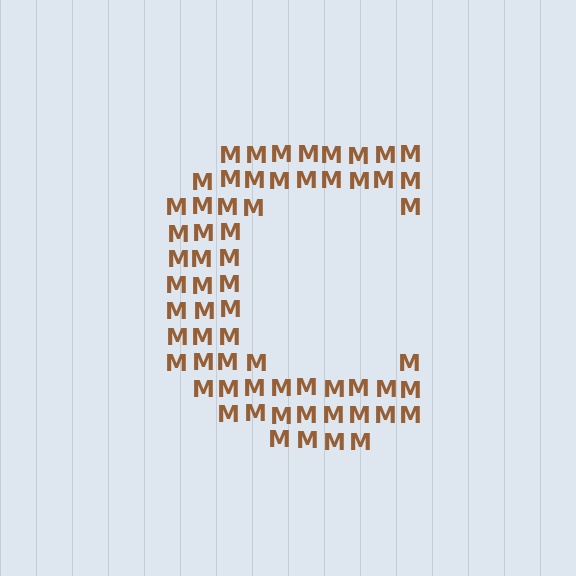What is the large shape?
The large shape is the letter C.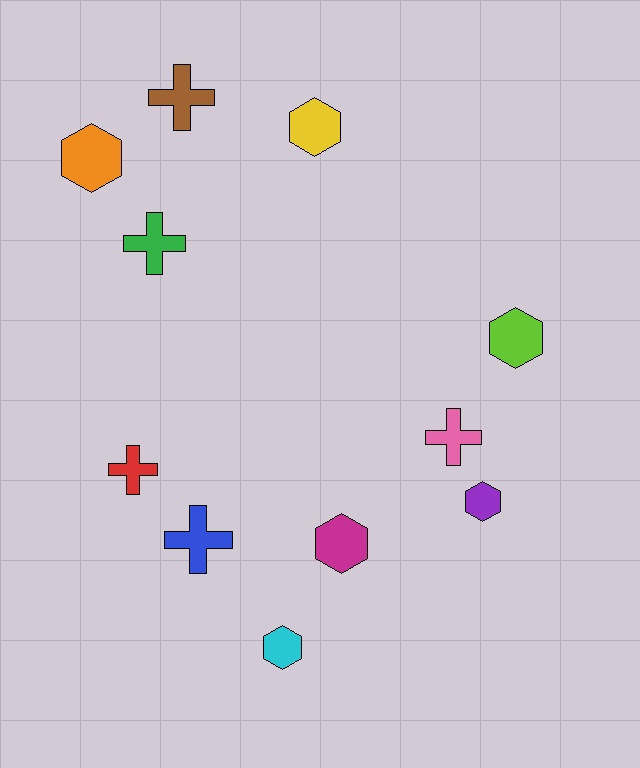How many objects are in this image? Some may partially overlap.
There are 11 objects.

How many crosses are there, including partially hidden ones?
There are 5 crosses.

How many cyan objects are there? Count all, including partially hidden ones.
There is 1 cyan object.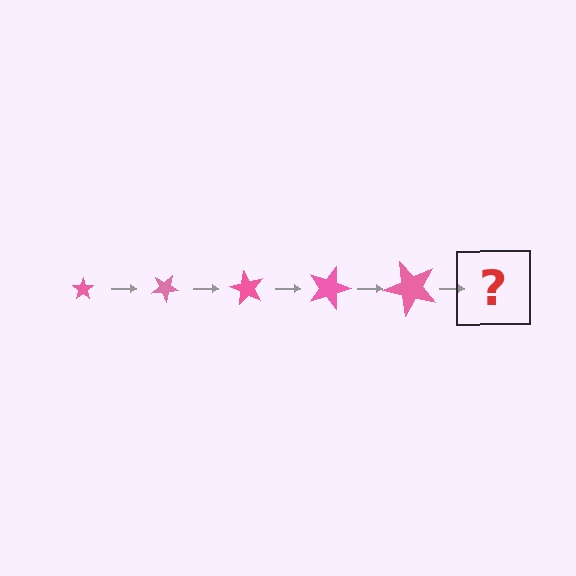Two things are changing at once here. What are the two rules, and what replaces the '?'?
The two rules are that the star grows larger each step and it rotates 30 degrees each step. The '?' should be a star, larger than the previous one and rotated 150 degrees from the start.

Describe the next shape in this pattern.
It should be a star, larger than the previous one and rotated 150 degrees from the start.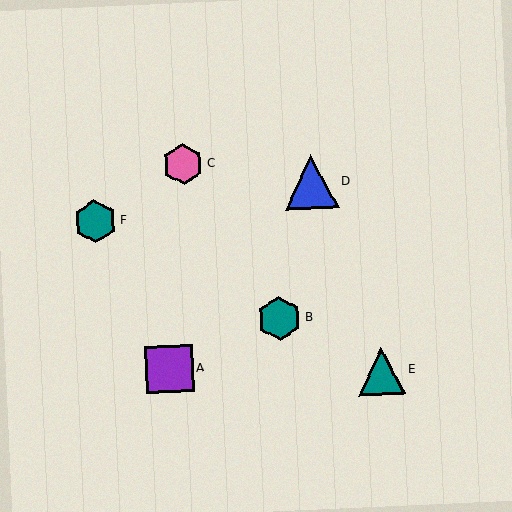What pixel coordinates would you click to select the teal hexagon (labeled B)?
Click at (280, 318) to select the teal hexagon B.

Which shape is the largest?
The blue triangle (labeled D) is the largest.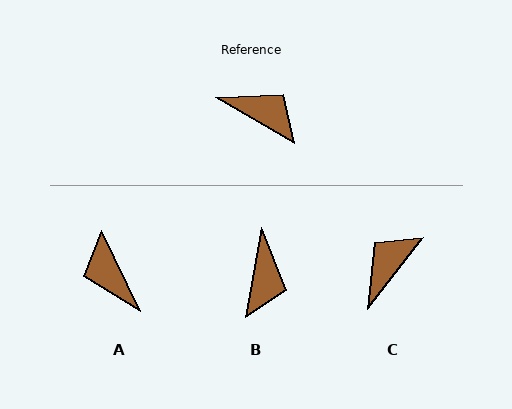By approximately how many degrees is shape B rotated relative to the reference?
Approximately 70 degrees clockwise.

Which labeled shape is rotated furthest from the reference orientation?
A, about 146 degrees away.